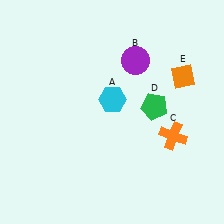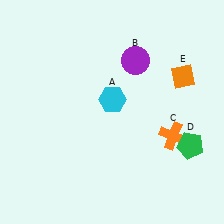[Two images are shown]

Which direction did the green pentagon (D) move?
The green pentagon (D) moved down.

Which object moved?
The green pentagon (D) moved down.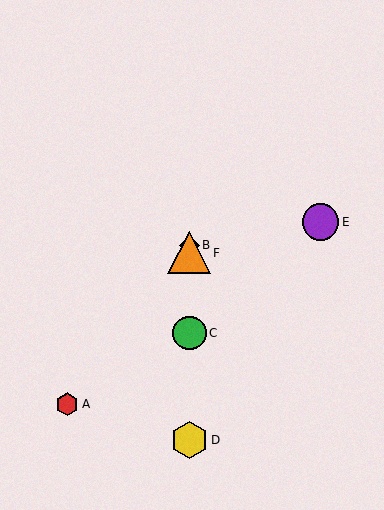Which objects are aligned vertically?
Objects B, C, D, F are aligned vertically.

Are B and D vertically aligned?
Yes, both are at x≈189.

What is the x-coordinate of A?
Object A is at x≈67.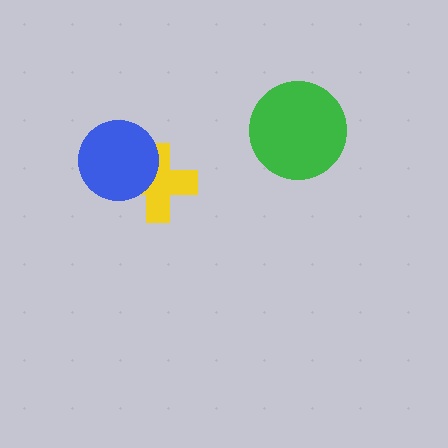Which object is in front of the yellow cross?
The blue circle is in front of the yellow cross.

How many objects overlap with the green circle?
0 objects overlap with the green circle.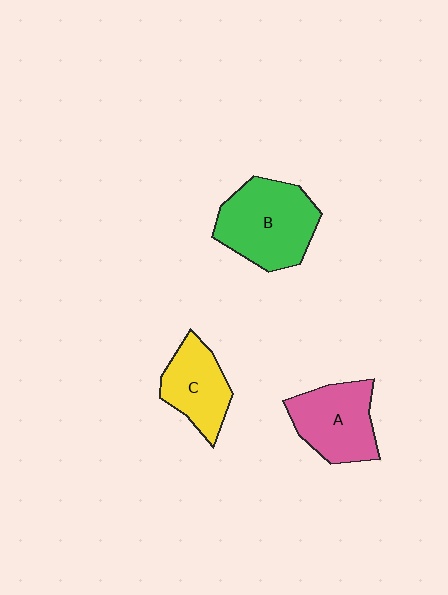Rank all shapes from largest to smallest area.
From largest to smallest: B (green), A (pink), C (yellow).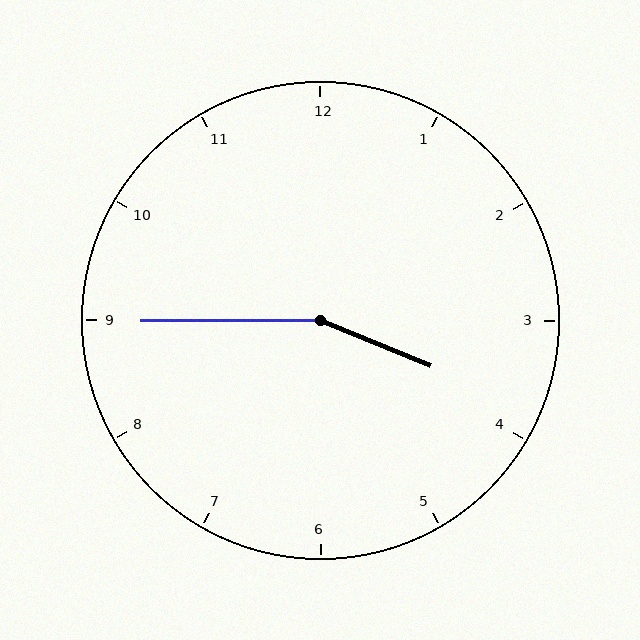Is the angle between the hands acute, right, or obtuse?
It is obtuse.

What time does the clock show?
3:45.